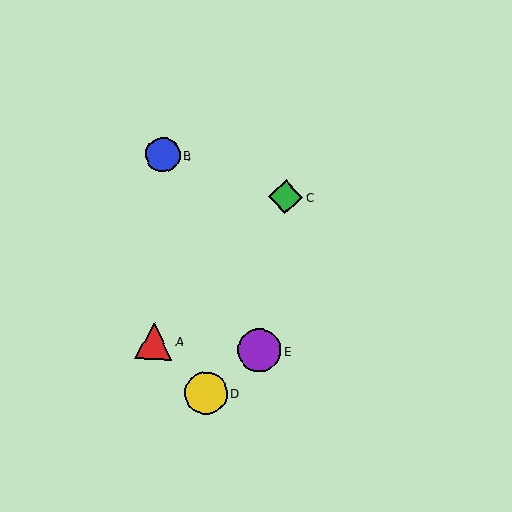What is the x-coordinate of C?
Object C is at x≈286.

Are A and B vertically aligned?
Yes, both are at x≈154.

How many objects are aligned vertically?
2 objects (A, B) are aligned vertically.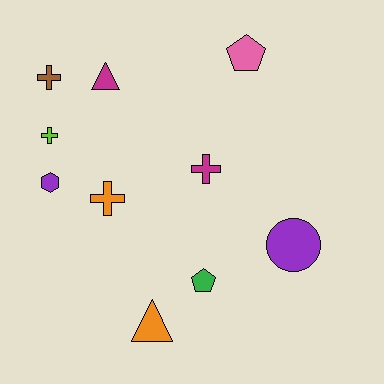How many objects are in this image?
There are 10 objects.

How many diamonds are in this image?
There are no diamonds.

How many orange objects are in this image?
There are 2 orange objects.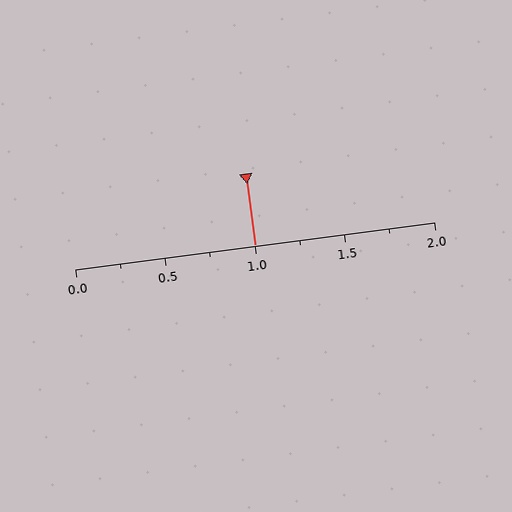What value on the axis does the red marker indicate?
The marker indicates approximately 1.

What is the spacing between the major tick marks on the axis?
The major ticks are spaced 0.5 apart.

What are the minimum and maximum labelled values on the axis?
The axis runs from 0.0 to 2.0.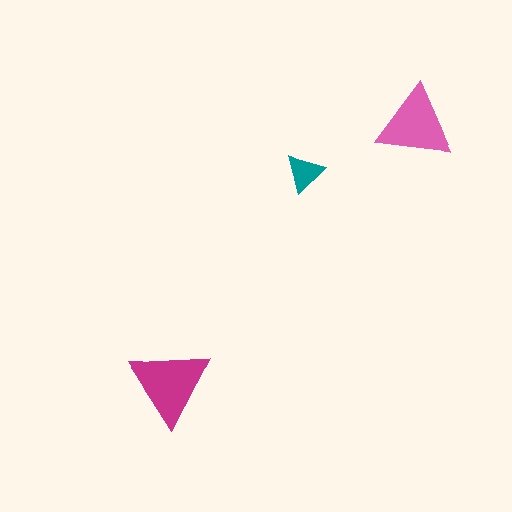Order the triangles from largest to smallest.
the magenta one, the pink one, the teal one.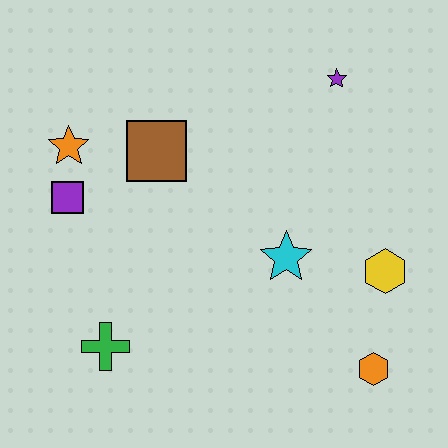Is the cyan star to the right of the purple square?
Yes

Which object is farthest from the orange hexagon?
The orange star is farthest from the orange hexagon.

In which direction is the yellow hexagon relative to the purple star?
The yellow hexagon is below the purple star.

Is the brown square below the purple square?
No